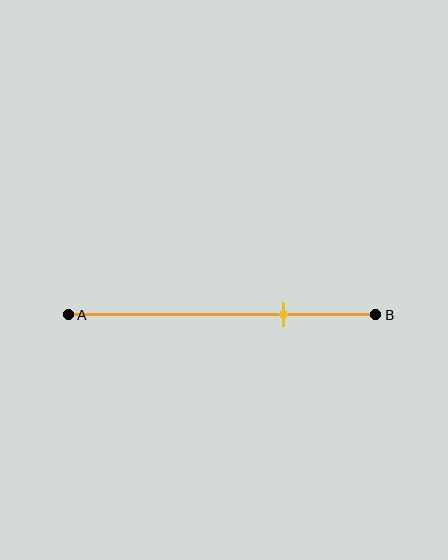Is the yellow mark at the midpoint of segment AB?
No, the mark is at about 70% from A, not at the 50% midpoint.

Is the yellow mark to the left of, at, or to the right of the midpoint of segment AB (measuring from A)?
The yellow mark is to the right of the midpoint of segment AB.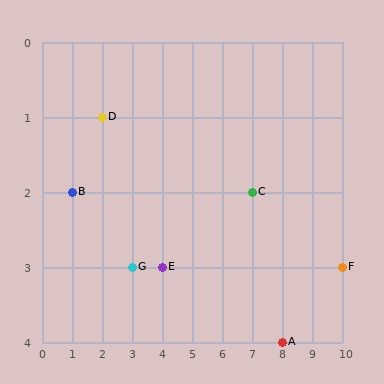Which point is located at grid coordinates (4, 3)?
Point E is at (4, 3).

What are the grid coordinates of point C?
Point C is at grid coordinates (7, 2).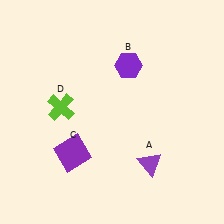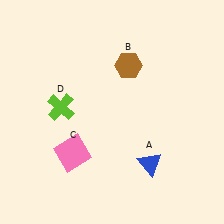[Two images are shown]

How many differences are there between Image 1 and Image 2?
There are 3 differences between the two images.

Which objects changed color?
A changed from purple to blue. B changed from purple to brown. C changed from purple to pink.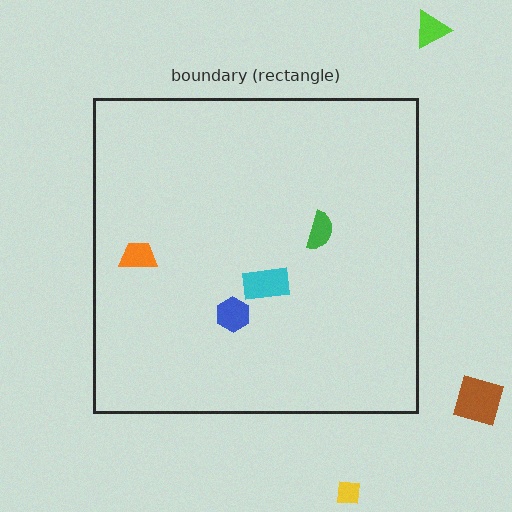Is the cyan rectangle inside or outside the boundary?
Inside.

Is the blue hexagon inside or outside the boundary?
Inside.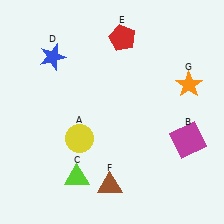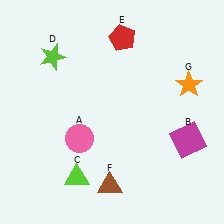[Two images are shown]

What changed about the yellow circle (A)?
In Image 1, A is yellow. In Image 2, it changed to pink.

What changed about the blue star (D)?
In Image 1, D is blue. In Image 2, it changed to lime.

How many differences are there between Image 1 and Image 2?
There are 2 differences between the two images.